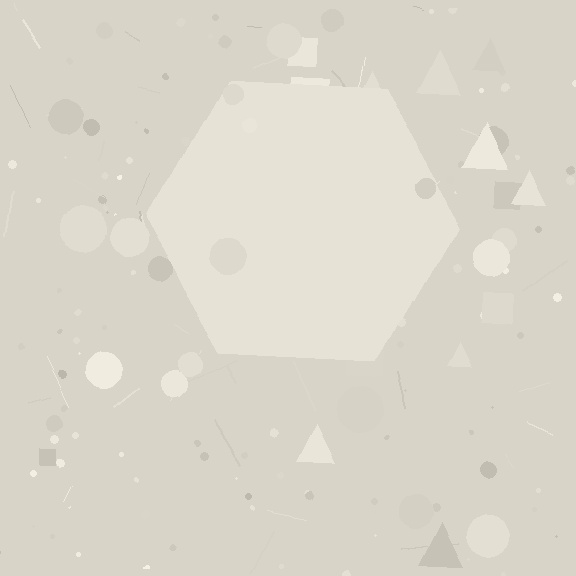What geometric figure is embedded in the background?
A hexagon is embedded in the background.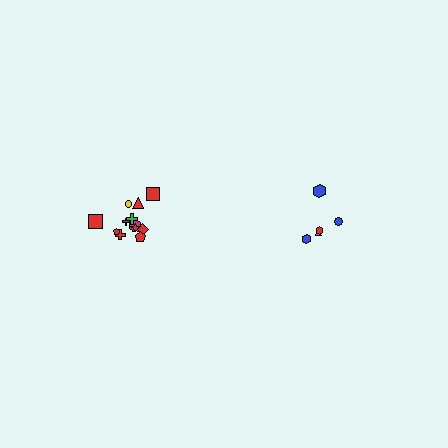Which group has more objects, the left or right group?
The left group.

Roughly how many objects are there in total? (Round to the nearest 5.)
Roughly 15 objects in total.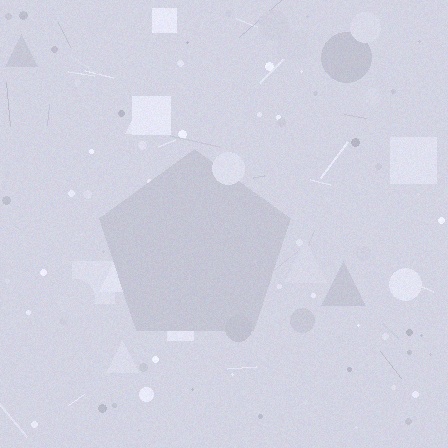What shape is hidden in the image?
A pentagon is hidden in the image.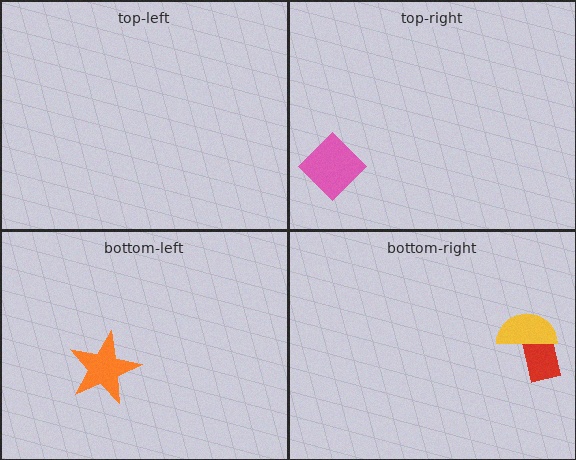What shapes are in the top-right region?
The pink diamond.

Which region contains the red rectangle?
The bottom-right region.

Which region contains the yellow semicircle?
The bottom-right region.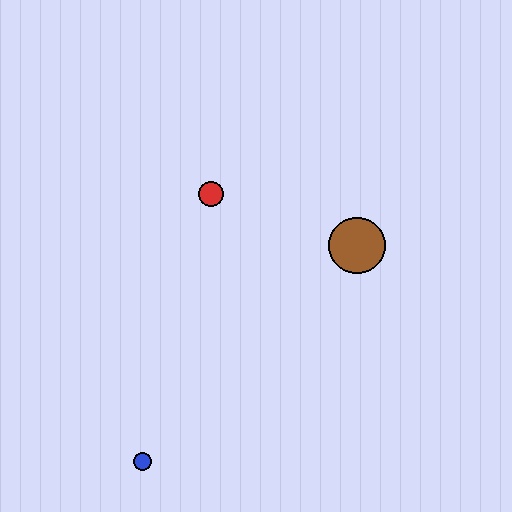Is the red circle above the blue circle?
Yes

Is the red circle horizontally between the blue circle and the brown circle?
Yes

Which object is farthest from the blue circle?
The brown circle is farthest from the blue circle.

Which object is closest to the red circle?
The brown circle is closest to the red circle.